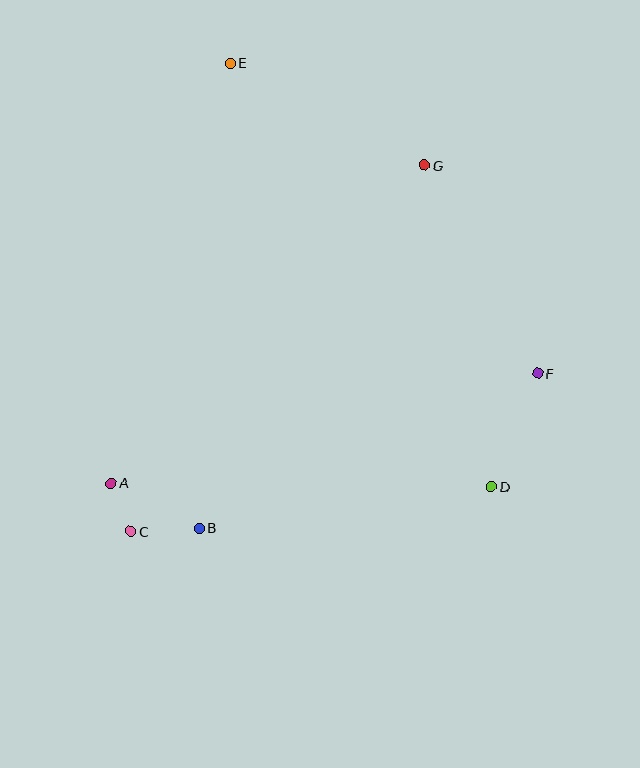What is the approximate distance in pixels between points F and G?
The distance between F and G is approximately 237 pixels.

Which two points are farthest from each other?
Points D and E are farthest from each other.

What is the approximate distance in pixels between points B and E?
The distance between B and E is approximately 466 pixels.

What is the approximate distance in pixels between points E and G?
The distance between E and G is approximately 220 pixels.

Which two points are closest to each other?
Points A and C are closest to each other.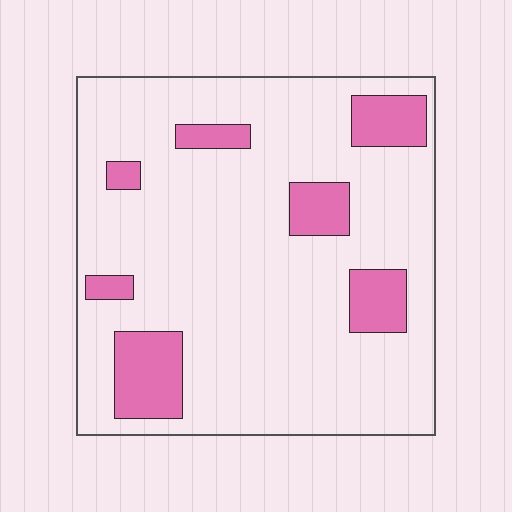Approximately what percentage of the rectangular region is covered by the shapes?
Approximately 15%.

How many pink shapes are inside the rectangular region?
7.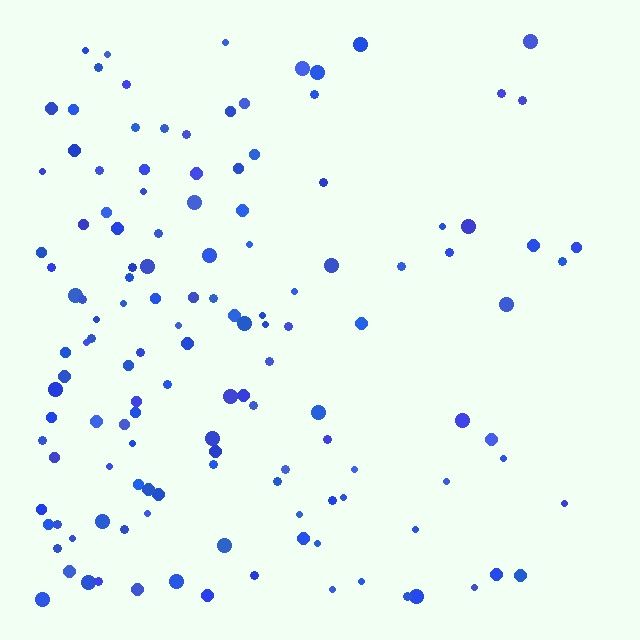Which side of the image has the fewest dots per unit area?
The right.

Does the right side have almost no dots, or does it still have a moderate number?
Still a moderate number, just noticeably fewer than the left.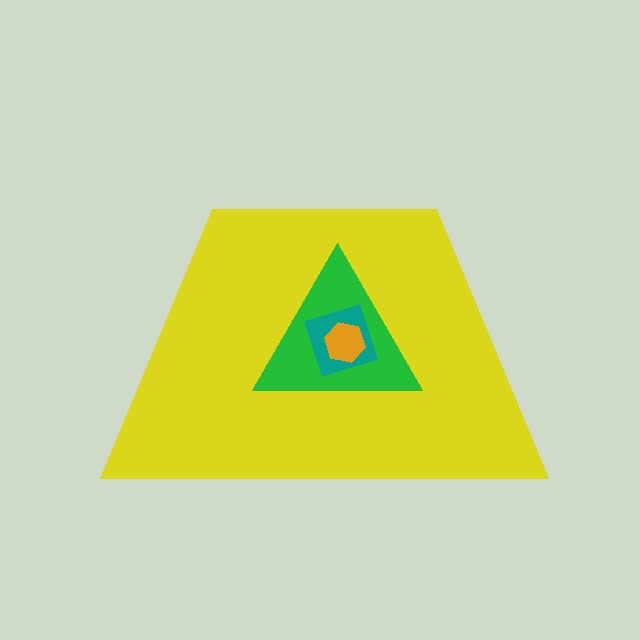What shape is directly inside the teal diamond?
The orange hexagon.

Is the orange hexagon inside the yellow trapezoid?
Yes.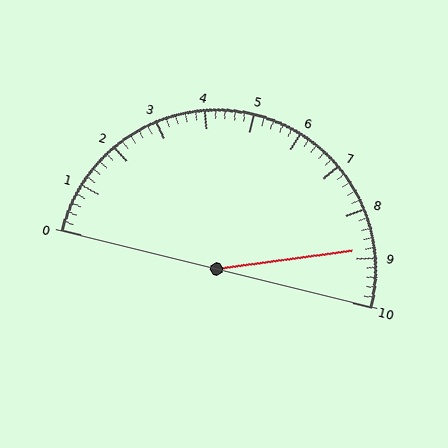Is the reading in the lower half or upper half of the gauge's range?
The reading is in the upper half of the range (0 to 10).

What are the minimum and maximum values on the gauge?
The gauge ranges from 0 to 10.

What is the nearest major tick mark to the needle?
The nearest major tick mark is 9.